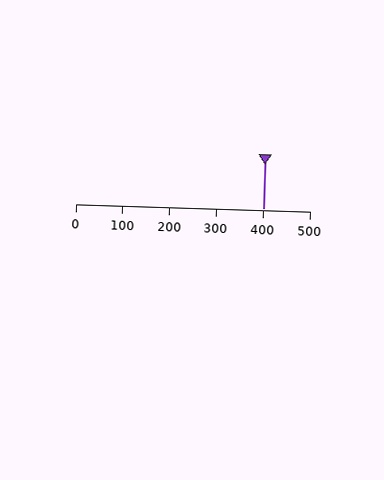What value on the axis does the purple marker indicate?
The marker indicates approximately 400.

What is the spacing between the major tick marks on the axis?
The major ticks are spaced 100 apart.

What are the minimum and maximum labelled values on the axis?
The axis runs from 0 to 500.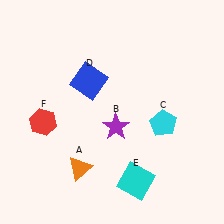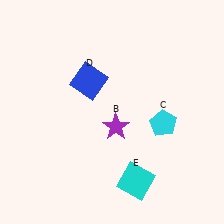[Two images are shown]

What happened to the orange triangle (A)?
The orange triangle (A) was removed in Image 2. It was in the bottom-left area of Image 1.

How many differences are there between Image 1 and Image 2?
There are 2 differences between the two images.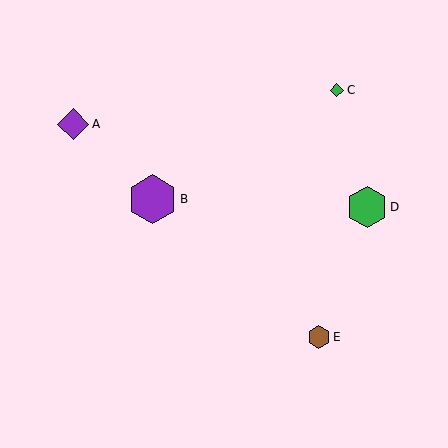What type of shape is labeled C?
Shape C is a green diamond.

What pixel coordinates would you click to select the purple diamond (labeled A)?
Click at (73, 124) to select the purple diamond A.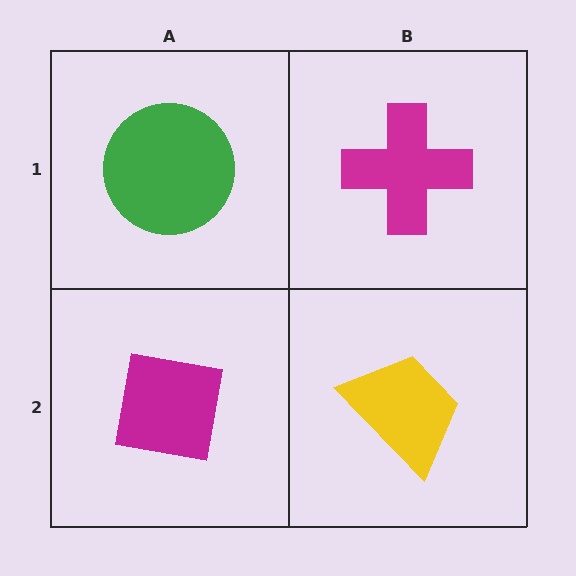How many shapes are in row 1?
2 shapes.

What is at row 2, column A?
A magenta square.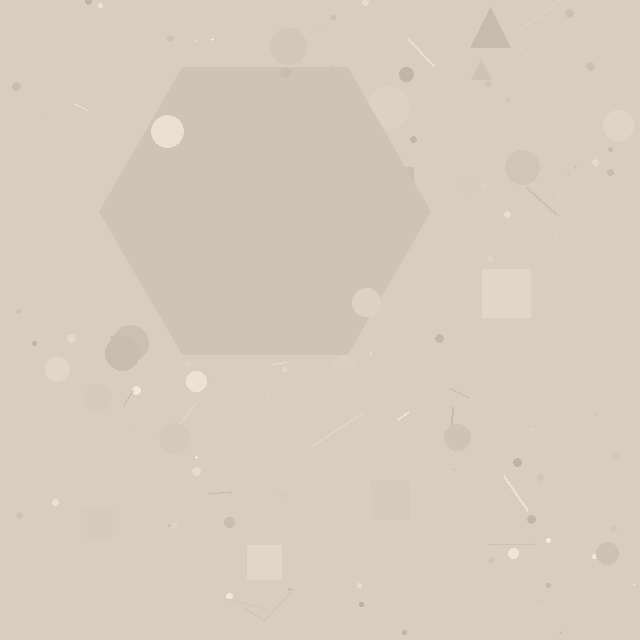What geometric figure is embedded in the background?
A hexagon is embedded in the background.